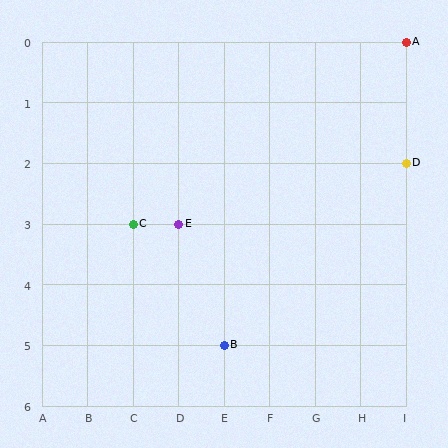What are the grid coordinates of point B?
Point B is at grid coordinates (E, 5).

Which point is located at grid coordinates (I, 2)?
Point D is at (I, 2).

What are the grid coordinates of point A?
Point A is at grid coordinates (I, 0).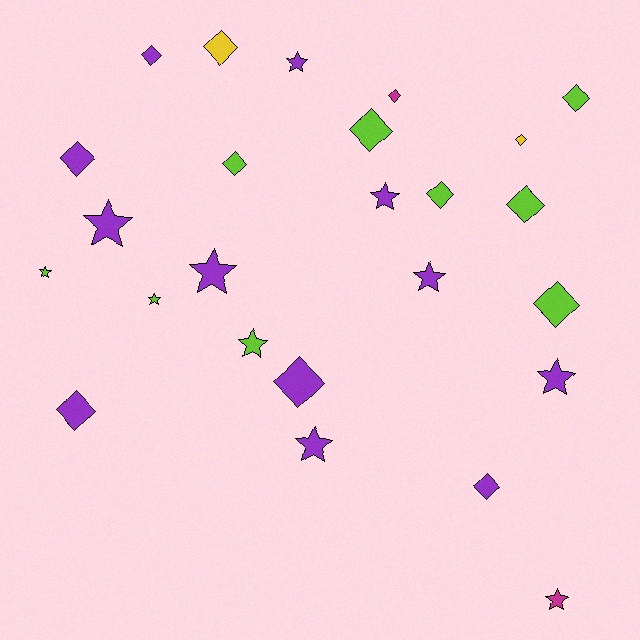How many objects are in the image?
There are 25 objects.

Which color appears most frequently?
Purple, with 12 objects.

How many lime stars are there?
There are 3 lime stars.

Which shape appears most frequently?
Diamond, with 14 objects.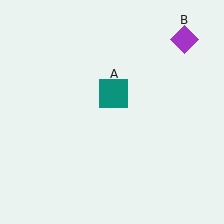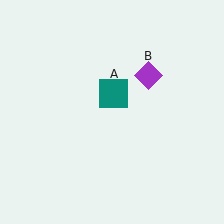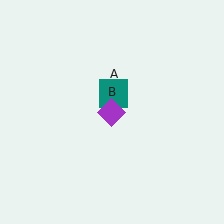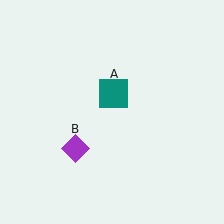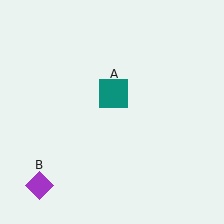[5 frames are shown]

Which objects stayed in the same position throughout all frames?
Teal square (object A) remained stationary.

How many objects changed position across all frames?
1 object changed position: purple diamond (object B).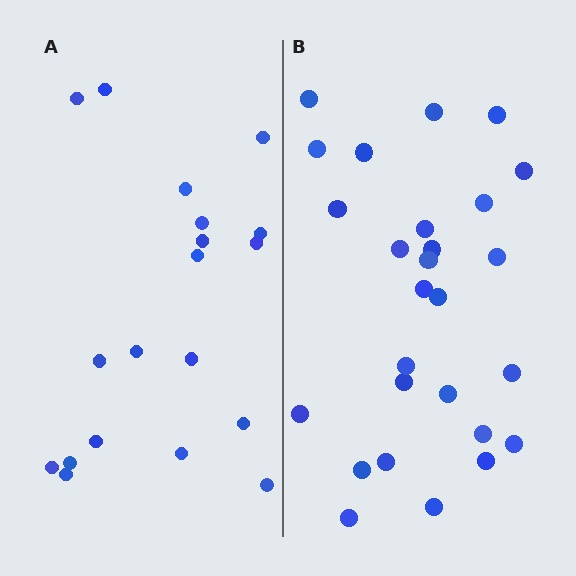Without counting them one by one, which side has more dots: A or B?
Region B (the right region) has more dots.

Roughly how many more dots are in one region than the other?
Region B has roughly 8 or so more dots than region A.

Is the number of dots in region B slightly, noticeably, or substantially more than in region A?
Region B has noticeably more, but not dramatically so. The ratio is roughly 1.4 to 1.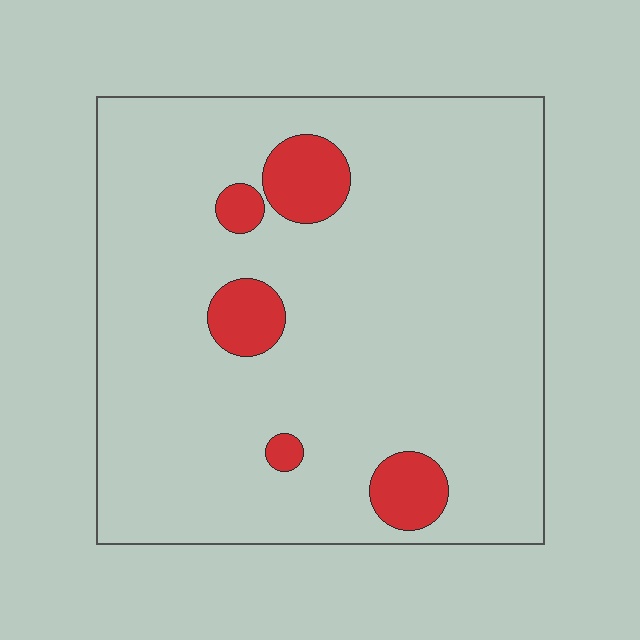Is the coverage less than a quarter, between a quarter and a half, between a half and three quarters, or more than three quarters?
Less than a quarter.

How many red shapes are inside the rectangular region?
5.